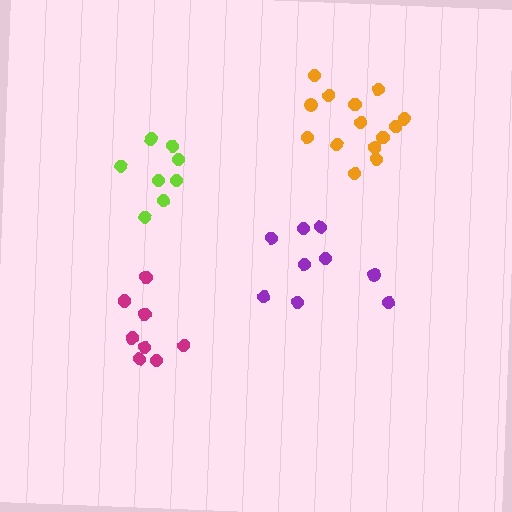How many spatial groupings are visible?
There are 4 spatial groupings.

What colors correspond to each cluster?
The clusters are colored: purple, magenta, lime, orange.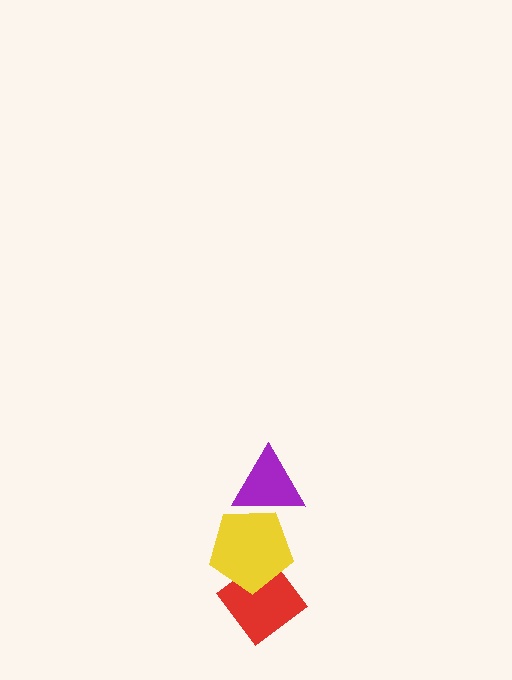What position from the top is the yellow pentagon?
The yellow pentagon is 2nd from the top.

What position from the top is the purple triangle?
The purple triangle is 1st from the top.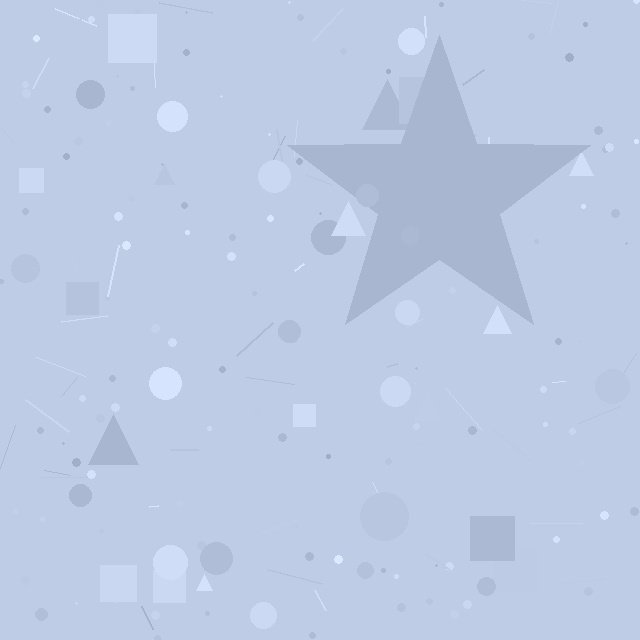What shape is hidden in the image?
A star is hidden in the image.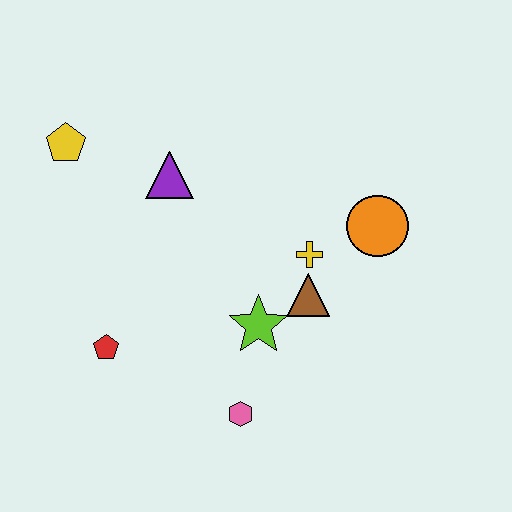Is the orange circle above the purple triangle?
No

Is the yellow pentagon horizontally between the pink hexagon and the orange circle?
No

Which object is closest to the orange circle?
The yellow cross is closest to the orange circle.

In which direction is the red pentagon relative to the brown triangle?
The red pentagon is to the left of the brown triangle.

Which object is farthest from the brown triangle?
The yellow pentagon is farthest from the brown triangle.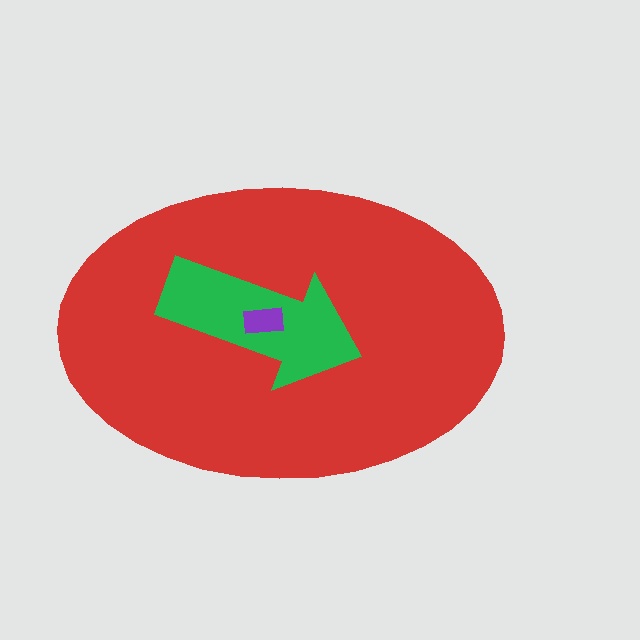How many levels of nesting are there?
3.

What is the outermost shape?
The red ellipse.